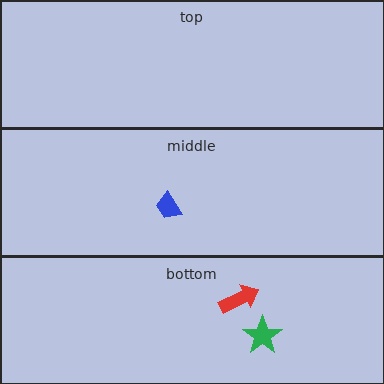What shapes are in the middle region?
The blue trapezoid.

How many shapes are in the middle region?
1.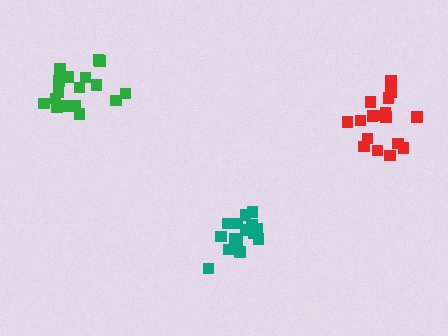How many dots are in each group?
Group 1: 17 dots, Group 2: 17 dots, Group 3: 15 dots (49 total).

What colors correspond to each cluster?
The clusters are colored: green, red, teal.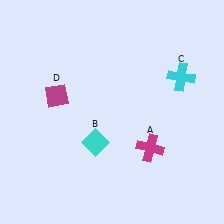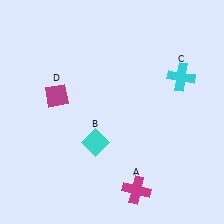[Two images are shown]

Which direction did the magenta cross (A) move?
The magenta cross (A) moved down.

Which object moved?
The magenta cross (A) moved down.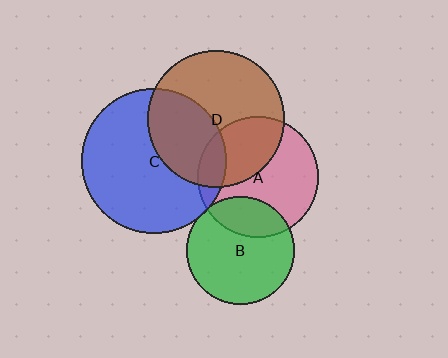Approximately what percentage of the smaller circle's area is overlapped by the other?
Approximately 15%.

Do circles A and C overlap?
Yes.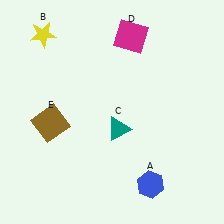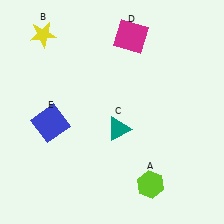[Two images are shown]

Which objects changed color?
A changed from blue to lime. E changed from brown to blue.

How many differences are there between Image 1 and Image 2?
There are 2 differences between the two images.